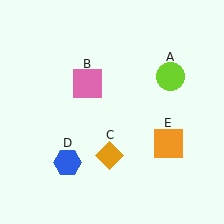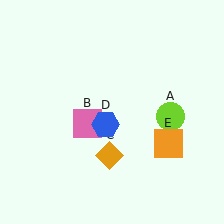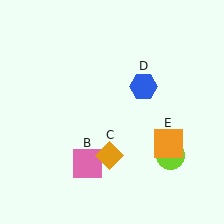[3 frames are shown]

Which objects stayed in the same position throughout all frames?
Orange diamond (object C) and orange square (object E) remained stationary.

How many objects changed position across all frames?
3 objects changed position: lime circle (object A), pink square (object B), blue hexagon (object D).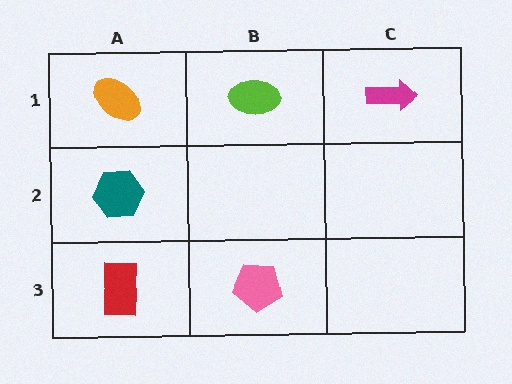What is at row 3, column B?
A pink pentagon.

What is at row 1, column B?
A lime ellipse.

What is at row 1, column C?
A magenta arrow.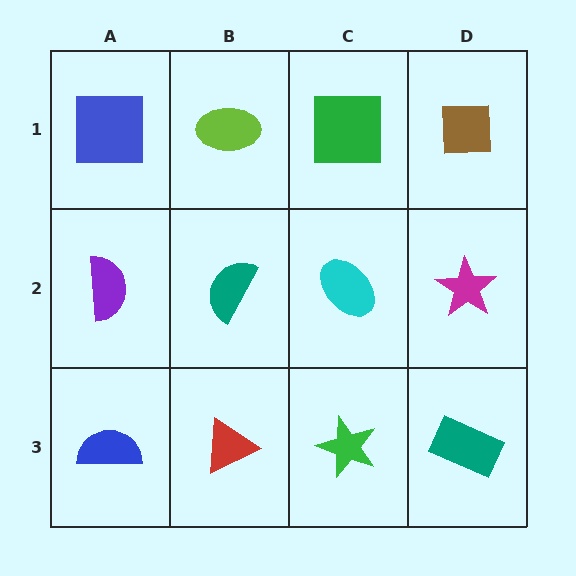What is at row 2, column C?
A cyan ellipse.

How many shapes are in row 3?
4 shapes.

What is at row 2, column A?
A purple semicircle.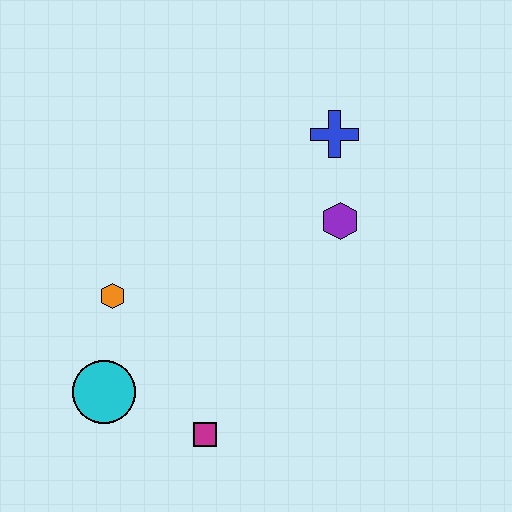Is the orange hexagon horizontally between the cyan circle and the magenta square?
Yes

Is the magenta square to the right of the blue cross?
No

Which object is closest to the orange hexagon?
The cyan circle is closest to the orange hexagon.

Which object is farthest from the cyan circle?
The blue cross is farthest from the cyan circle.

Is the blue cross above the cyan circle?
Yes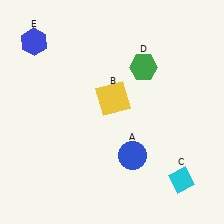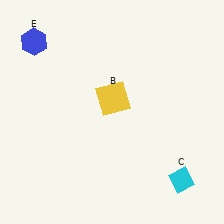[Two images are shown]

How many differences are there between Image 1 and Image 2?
There are 2 differences between the two images.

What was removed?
The blue circle (A), the green hexagon (D) were removed in Image 2.